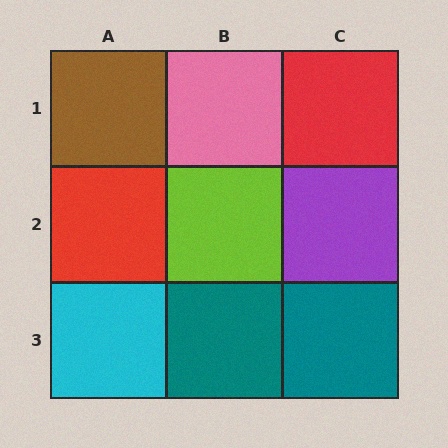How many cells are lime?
1 cell is lime.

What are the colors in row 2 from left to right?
Red, lime, purple.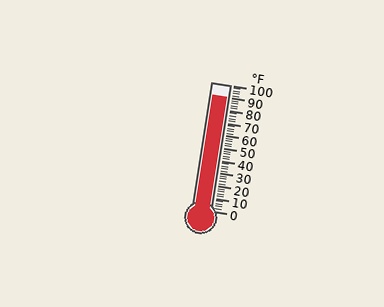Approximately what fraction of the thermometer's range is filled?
The thermometer is filled to approximately 90% of its range.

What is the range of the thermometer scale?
The thermometer scale ranges from 0°F to 100°F.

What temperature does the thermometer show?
The thermometer shows approximately 90°F.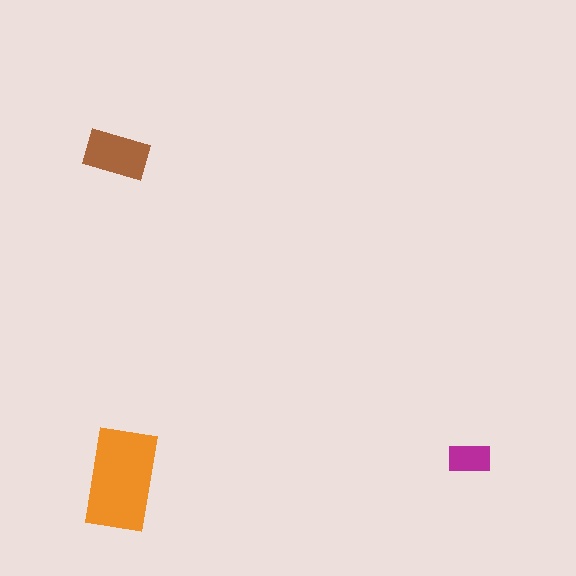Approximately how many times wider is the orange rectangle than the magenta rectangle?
About 2.5 times wider.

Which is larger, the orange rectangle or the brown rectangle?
The orange one.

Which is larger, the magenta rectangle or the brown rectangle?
The brown one.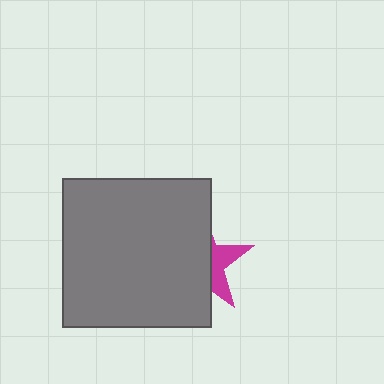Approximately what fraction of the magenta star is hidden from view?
Roughly 67% of the magenta star is hidden behind the gray square.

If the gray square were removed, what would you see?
You would see the complete magenta star.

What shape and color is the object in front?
The object in front is a gray square.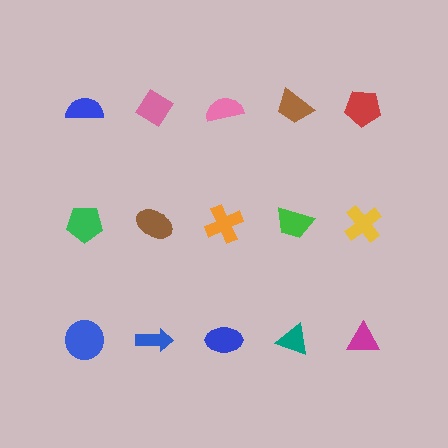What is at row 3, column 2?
A blue arrow.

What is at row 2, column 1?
A green pentagon.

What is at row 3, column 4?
A teal triangle.